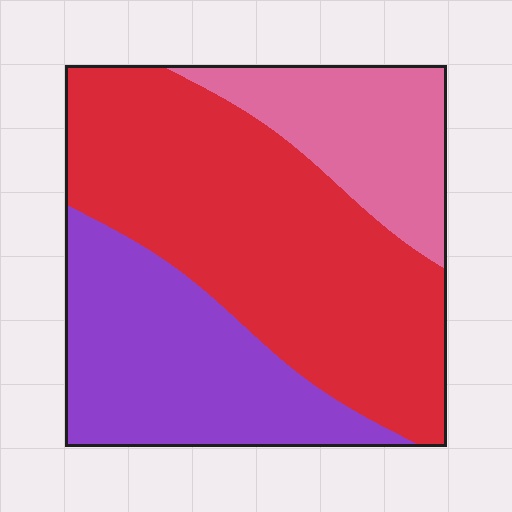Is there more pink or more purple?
Purple.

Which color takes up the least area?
Pink, at roughly 20%.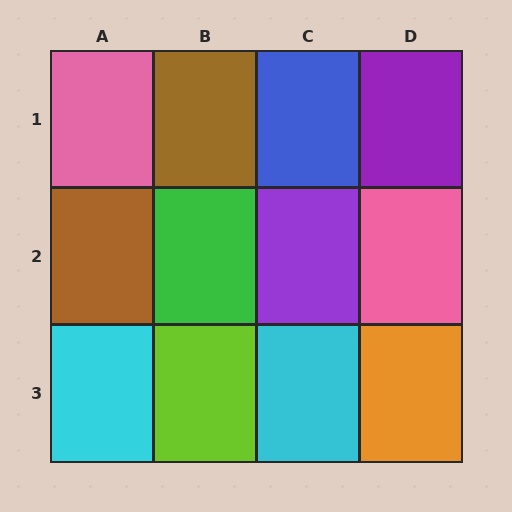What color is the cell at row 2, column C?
Purple.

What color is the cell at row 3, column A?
Cyan.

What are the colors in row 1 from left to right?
Pink, brown, blue, purple.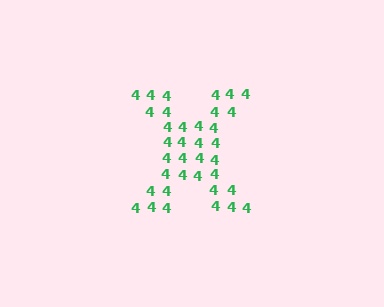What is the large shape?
The large shape is the letter X.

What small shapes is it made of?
It is made of small digit 4's.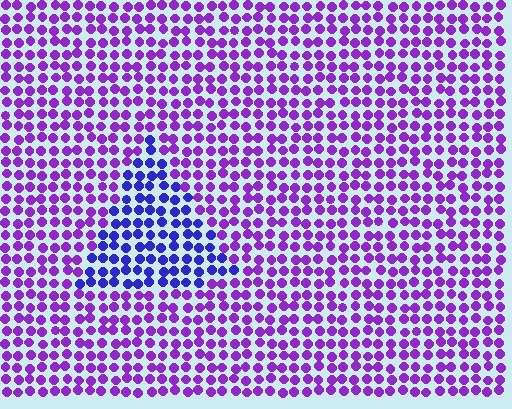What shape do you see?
I see a triangle.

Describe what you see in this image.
The image is filled with small purple elements in a uniform arrangement. A triangle-shaped region is visible where the elements are tinted to a slightly different hue, forming a subtle color boundary.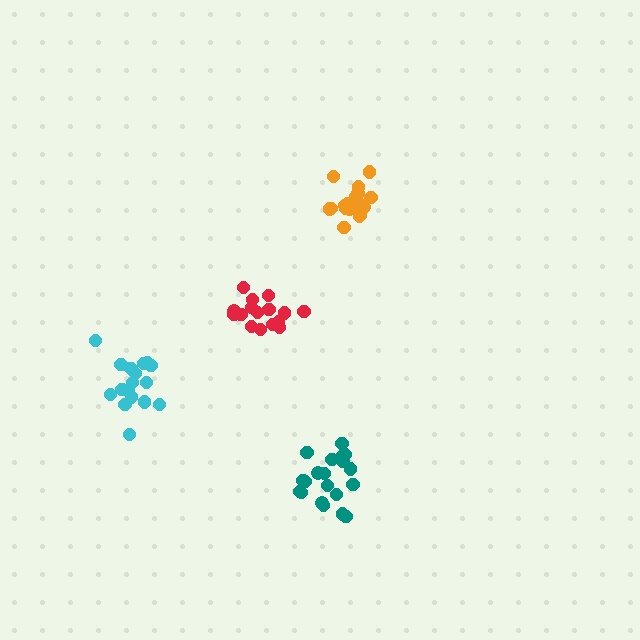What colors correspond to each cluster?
The clusters are colored: red, cyan, teal, orange.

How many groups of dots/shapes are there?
There are 4 groups.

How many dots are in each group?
Group 1: 16 dots, Group 2: 17 dots, Group 3: 20 dots, Group 4: 20 dots (73 total).